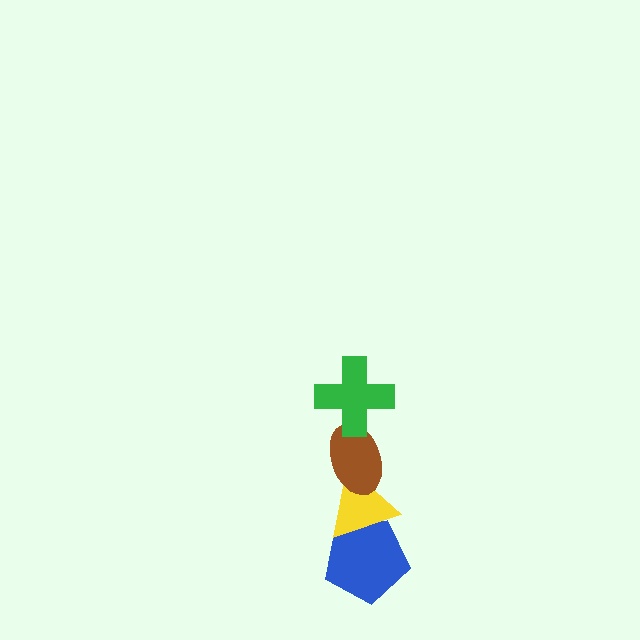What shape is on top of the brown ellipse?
The green cross is on top of the brown ellipse.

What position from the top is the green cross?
The green cross is 1st from the top.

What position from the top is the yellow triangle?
The yellow triangle is 3rd from the top.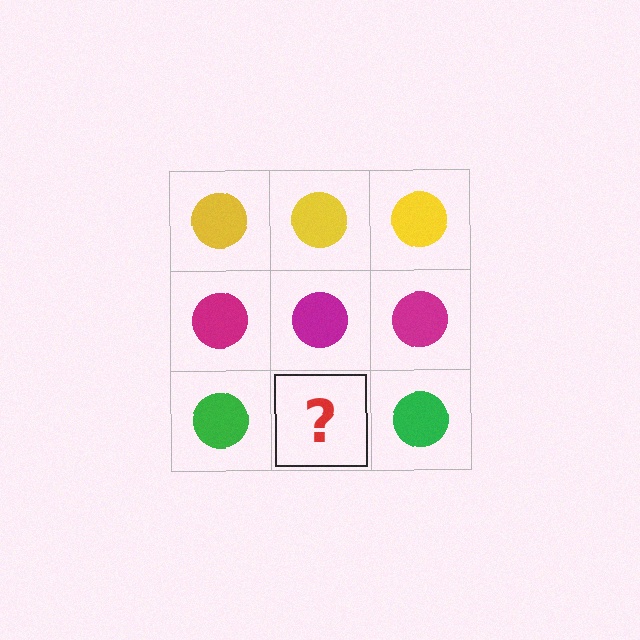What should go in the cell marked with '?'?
The missing cell should contain a green circle.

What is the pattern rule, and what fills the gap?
The rule is that each row has a consistent color. The gap should be filled with a green circle.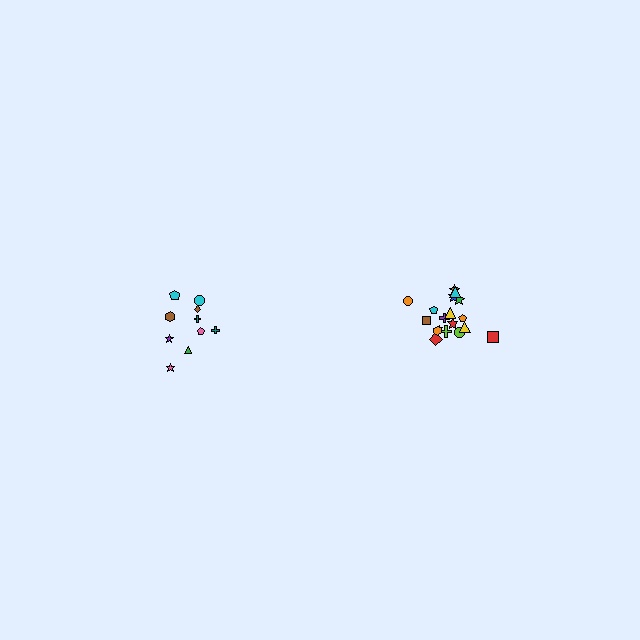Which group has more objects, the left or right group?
The right group.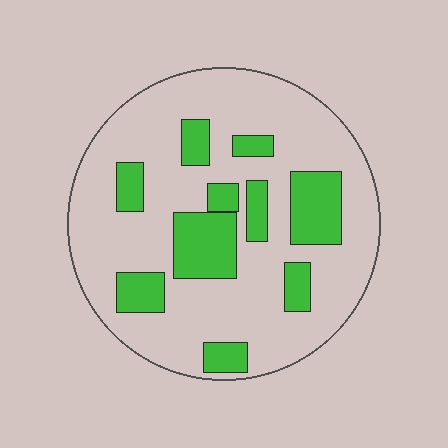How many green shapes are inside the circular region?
10.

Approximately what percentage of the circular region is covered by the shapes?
Approximately 25%.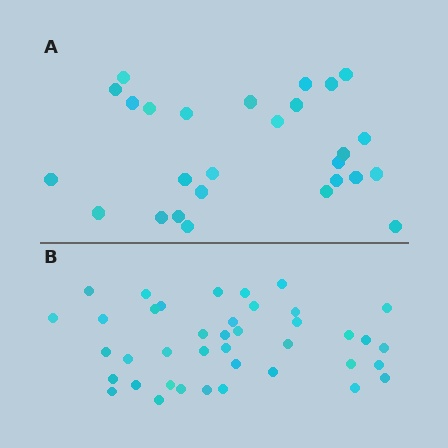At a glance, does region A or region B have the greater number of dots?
Region B (the bottom region) has more dots.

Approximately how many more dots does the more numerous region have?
Region B has approximately 15 more dots than region A.